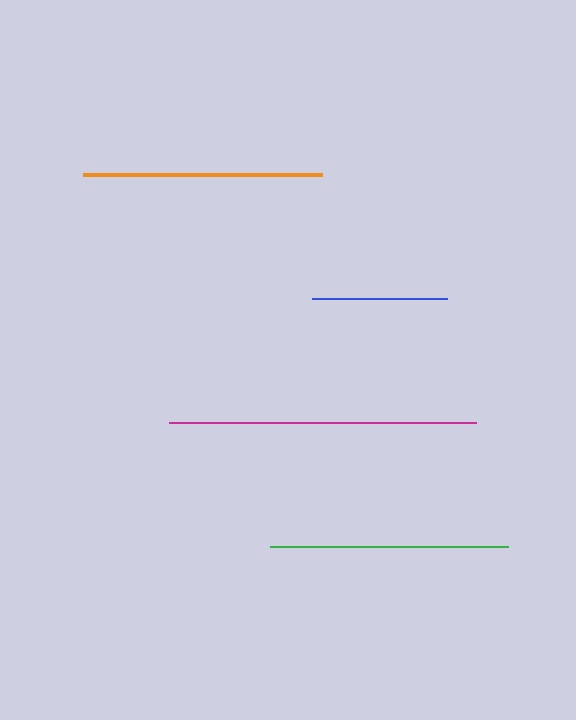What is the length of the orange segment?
The orange segment is approximately 239 pixels long.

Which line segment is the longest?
The magenta line is the longest at approximately 306 pixels.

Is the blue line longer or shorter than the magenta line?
The magenta line is longer than the blue line.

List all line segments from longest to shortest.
From longest to shortest: magenta, orange, green, blue.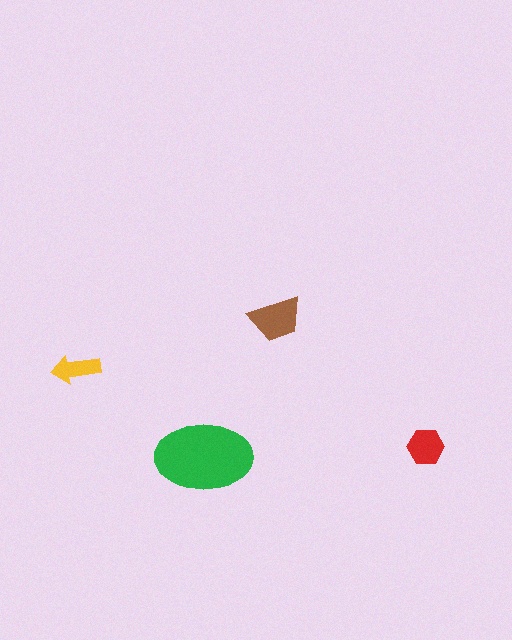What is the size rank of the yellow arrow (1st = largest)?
4th.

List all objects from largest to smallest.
The green ellipse, the brown trapezoid, the red hexagon, the yellow arrow.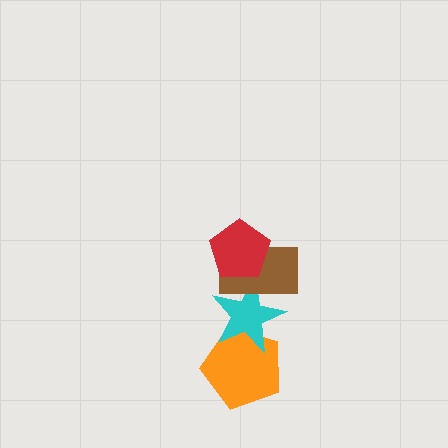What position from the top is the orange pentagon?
The orange pentagon is 4th from the top.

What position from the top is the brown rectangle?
The brown rectangle is 2nd from the top.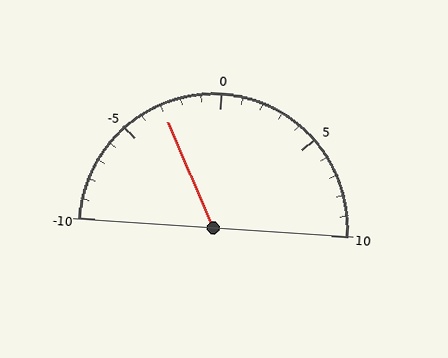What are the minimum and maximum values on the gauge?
The gauge ranges from -10 to 10.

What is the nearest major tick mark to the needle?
The nearest major tick mark is -5.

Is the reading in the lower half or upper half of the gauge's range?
The reading is in the lower half of the range (-10 to 10).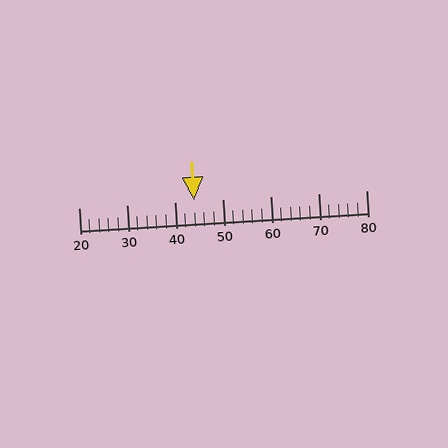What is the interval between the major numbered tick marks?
The major tick marks are spaced 10 units apart.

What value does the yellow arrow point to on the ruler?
The yellow arrow points to approximately 44.